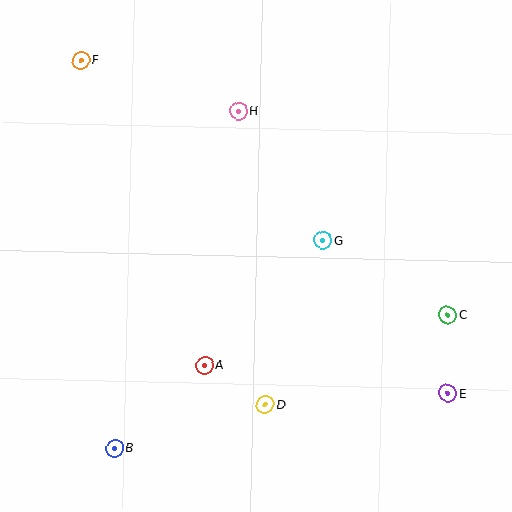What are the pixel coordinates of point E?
Point E is at (448, 393).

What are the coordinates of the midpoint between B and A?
The midpoint between B and A is at (160, 406).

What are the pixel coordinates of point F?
Point F is at (81, 60).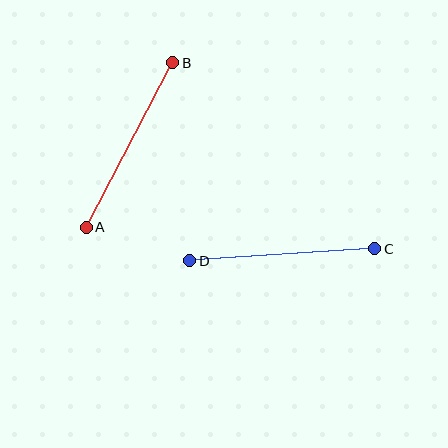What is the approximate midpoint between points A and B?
The midpoint is at approximately (130, 145) pixels.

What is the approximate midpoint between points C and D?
The midpoint is at approximately (282, 255) pixels.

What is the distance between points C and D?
The distance is approximately 185 pixels.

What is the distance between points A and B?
The distance is approximately 186 pixels.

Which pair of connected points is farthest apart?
Points A and B are farthest apart.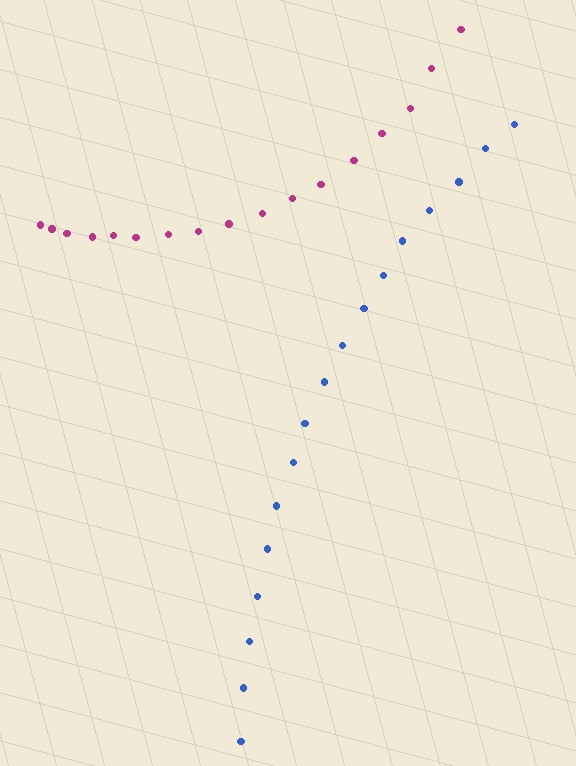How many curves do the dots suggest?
There are 2 distinct paths.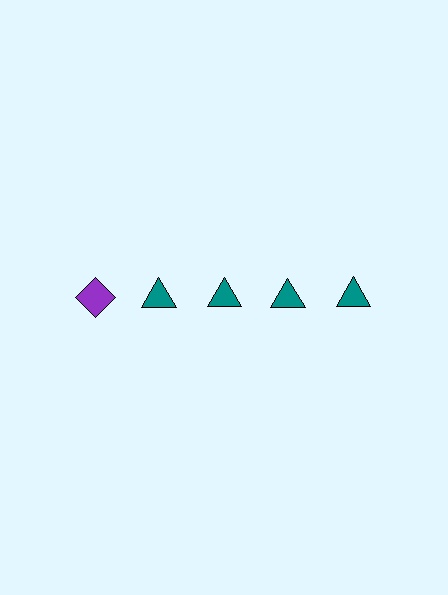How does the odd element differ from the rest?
It differs in both color (purple instead of teal) and shape (diamond instead of triangle).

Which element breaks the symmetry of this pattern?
The purple diamond in the top row, leftmost column breaks the symmetry. All other shapes are teal triangles.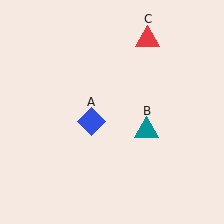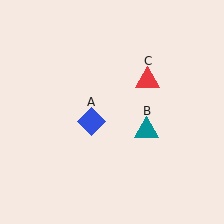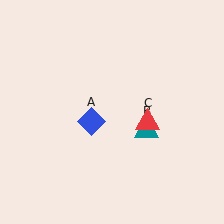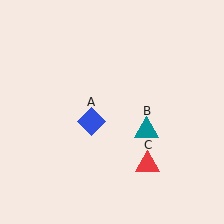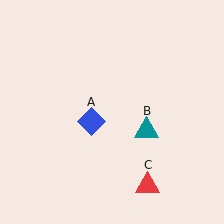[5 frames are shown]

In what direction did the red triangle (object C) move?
The red triangle (object C) moved down.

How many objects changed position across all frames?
1 object changed position: red triangle (object C).